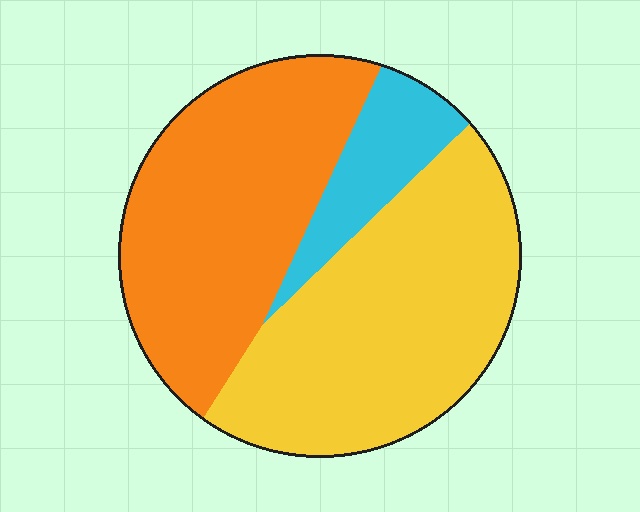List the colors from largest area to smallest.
From largest to smallest: yellow, orange, cyan.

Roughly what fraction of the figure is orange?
Orange takes up between a quarter and a half of the figure.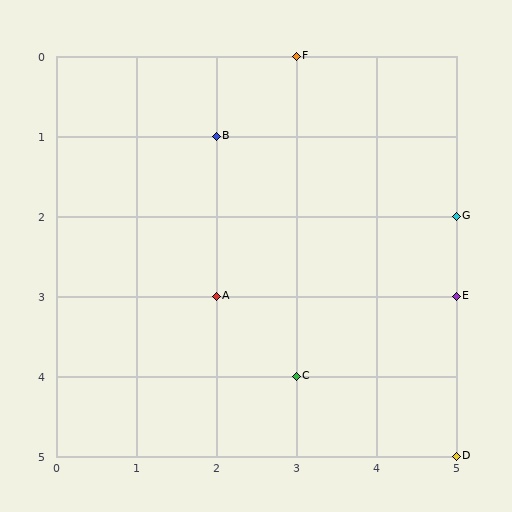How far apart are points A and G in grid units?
Points A and G are 3 columns and 1 row apart (about 3.2 grid units diagonally).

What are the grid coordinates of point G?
Point G is at grid coordinates (5, 2).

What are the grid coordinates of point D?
Point D is at grid coordinates (5, 5).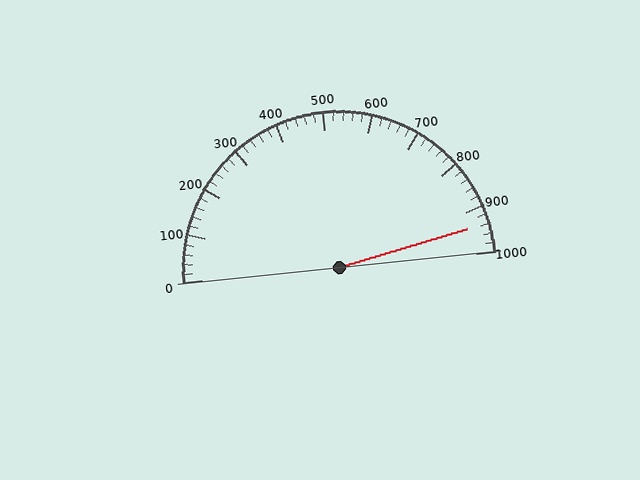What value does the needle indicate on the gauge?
The needle indicates approximately 940.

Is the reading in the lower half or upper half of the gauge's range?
The reading is in the upper half of the range (0 to 1000).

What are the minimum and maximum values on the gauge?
The gauge ranges from 0 to 1000.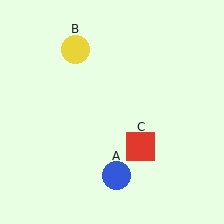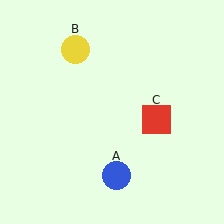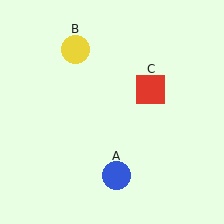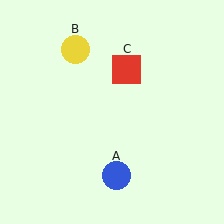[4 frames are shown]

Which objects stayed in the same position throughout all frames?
Blue circle (object A) and yellow circle (object B) remained stationary.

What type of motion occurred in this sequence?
The red square (object C) rotated counterclockwise around the center of the scene.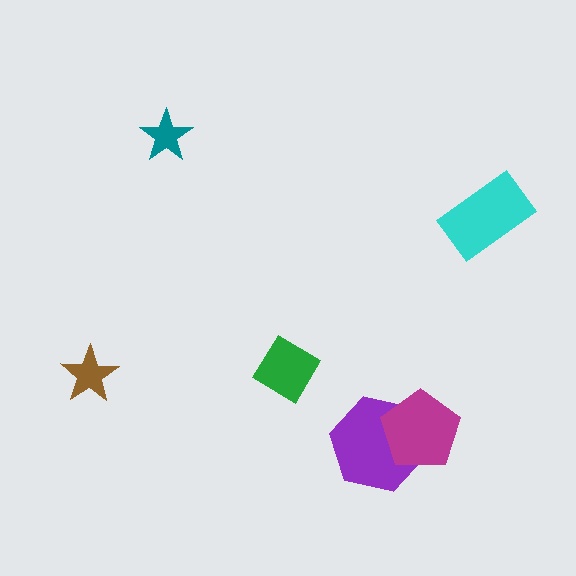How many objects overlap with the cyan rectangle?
0 objects overlap with the cyan rectangle.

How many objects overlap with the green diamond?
0 objects overlap with the green diamond.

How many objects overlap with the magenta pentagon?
1 object overlaps with the magenta pentagon.